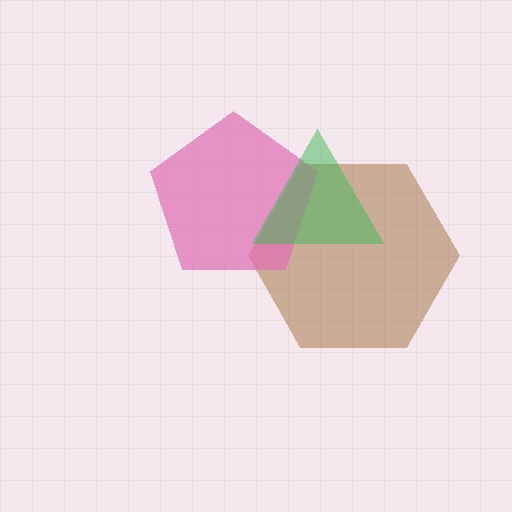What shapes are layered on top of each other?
The layered shapes are: a brown hexagon, a pink pentagon, a green triangle.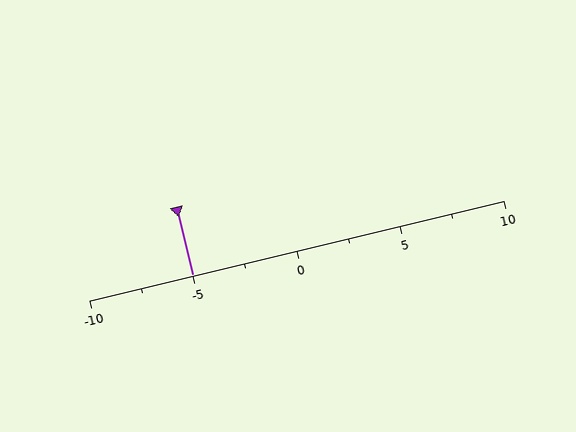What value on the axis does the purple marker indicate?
The marker indicates approximately -5.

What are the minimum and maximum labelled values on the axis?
The axis runs from -10 to 10.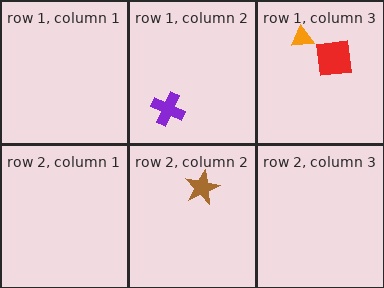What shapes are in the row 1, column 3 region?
The red square, the orange triangle.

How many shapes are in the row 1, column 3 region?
2.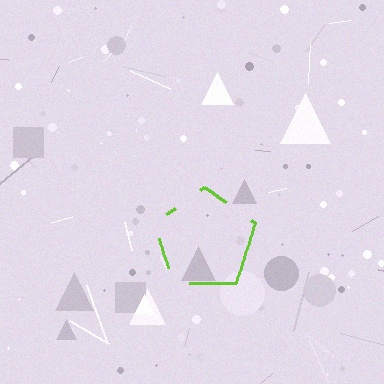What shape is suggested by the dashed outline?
The dashed outline suggests a pentagon.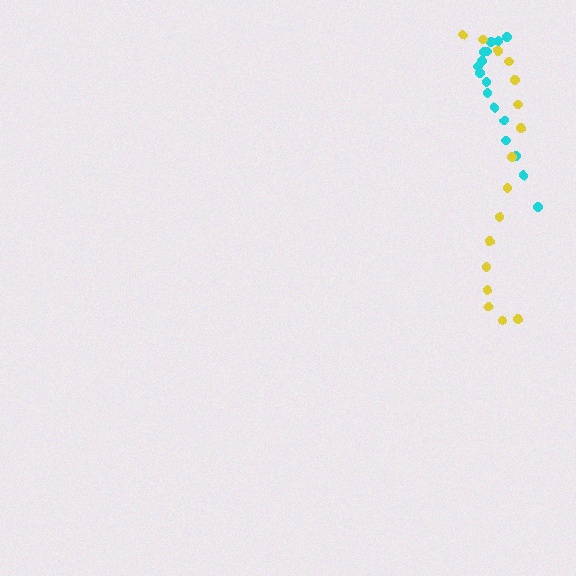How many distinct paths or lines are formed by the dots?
There are 2 distinct paths.